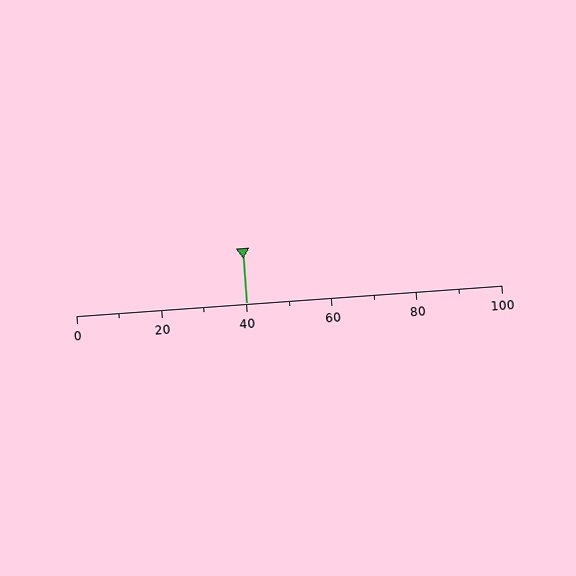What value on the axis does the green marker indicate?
The marker indicates approximately 40.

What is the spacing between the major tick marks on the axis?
The major ticks are spaced 20 apart.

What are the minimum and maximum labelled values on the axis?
The axis runs from 0 to 100.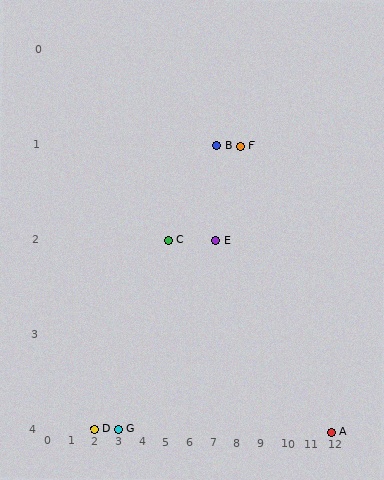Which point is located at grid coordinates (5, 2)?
Point C is at (5, 2).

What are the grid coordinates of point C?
Point C is at grid coordinates (5, 2).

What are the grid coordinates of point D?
Point D is at grid coordinates (2, 4).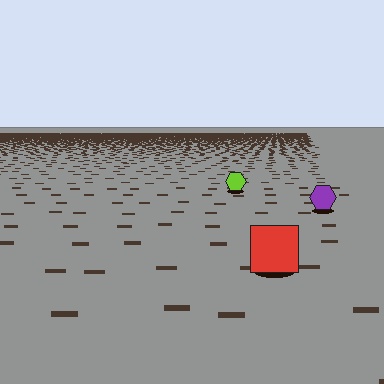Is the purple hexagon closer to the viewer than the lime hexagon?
Yes. The purple hexagon is closer — you can tell from the texture gradient: the ground texture is coarser near it.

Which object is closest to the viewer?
The red square is closest. The texture marks near it are larger and more spread out.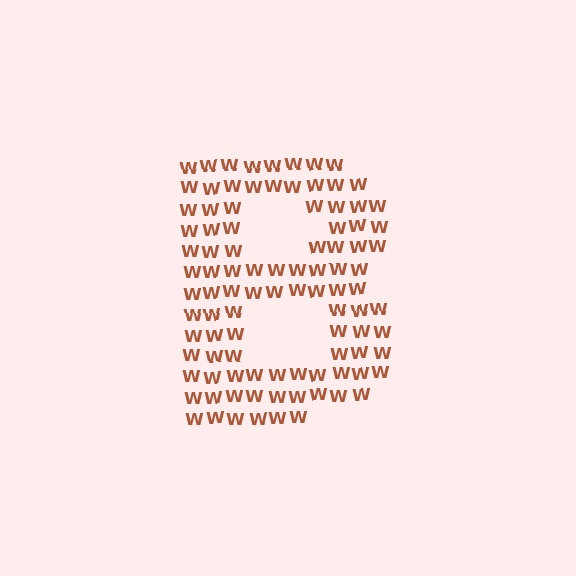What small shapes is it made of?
It is made of small letter W's.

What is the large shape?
The large shape is the letter B.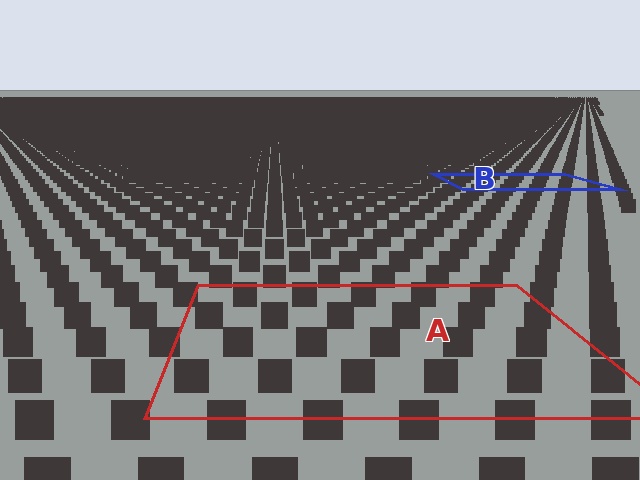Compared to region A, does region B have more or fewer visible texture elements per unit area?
Region B has more texture elements per unit area — they are packed more densely because it is farther away.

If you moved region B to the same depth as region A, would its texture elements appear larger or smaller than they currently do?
They would appear larger. At a closer depth, the same texture elements are projected at a bigger on-screen size.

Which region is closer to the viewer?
Region A is closer. The texture elements there are larger and more spread out.